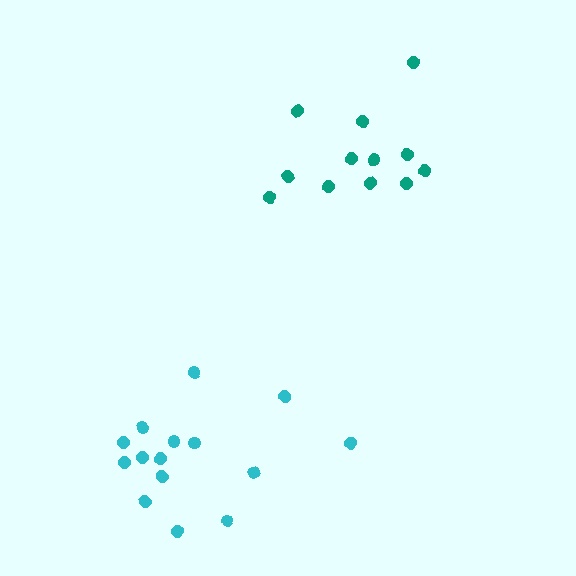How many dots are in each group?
Group 1: 12 dots, Group 2: 15 dots (27 total).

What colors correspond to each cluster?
The clusters are colored: teal, cyan.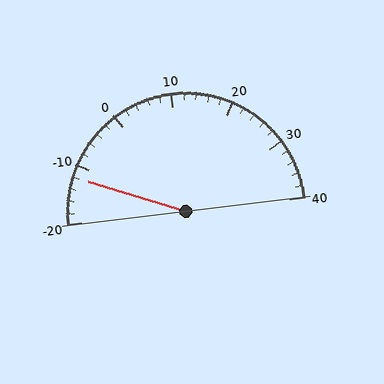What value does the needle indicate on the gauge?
The needle indicates approximately -12.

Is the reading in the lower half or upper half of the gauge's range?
The reading is in the lower half of the range (-20 to 40).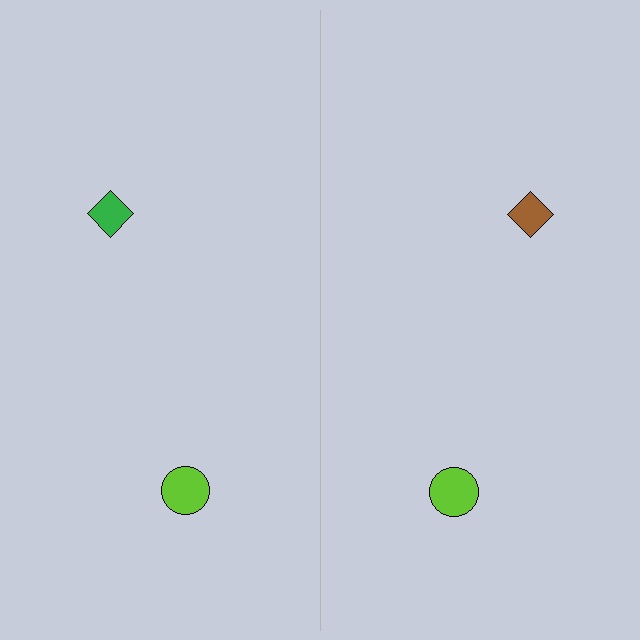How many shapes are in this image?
There are 4 shapes in this image.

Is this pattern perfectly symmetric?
No, the pattern is not perfectly symmetric. The brown diamond on the right side breaks the symmetry — its mirror counterpart is green.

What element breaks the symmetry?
The brown diamond on the right side breaks the symmetry — its mirror counterpart is green.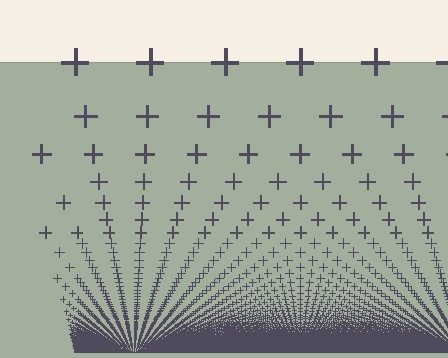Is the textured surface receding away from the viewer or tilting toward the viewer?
The surface appears to tilt toward the viewer. Texture elements get larger and sparser toward the top.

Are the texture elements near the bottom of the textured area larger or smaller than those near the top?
Smaller. The gradient is inverted — elements near the bottom are smaller and denser.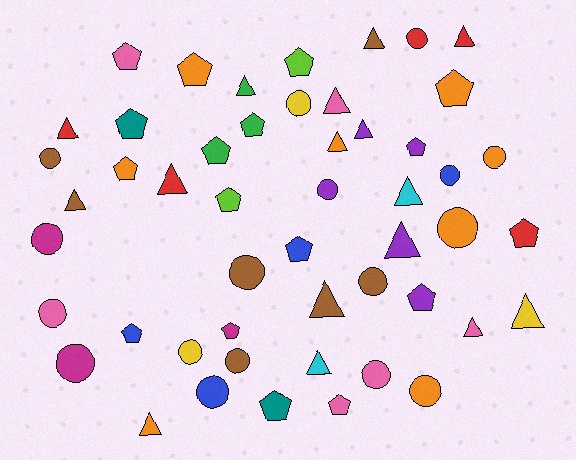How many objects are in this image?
There are 50 objects.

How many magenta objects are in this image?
There are 3 magenta objects.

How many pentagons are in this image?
There are 17 pentagons.